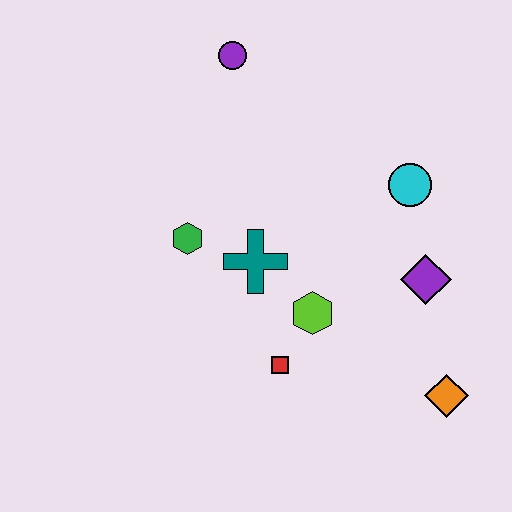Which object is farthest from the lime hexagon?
The purple circle is farthest from the lime hexagon.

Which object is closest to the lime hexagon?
The red square is closest to the lime hexagon.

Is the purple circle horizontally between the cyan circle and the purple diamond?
No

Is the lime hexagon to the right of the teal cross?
Yes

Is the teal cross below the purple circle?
Yes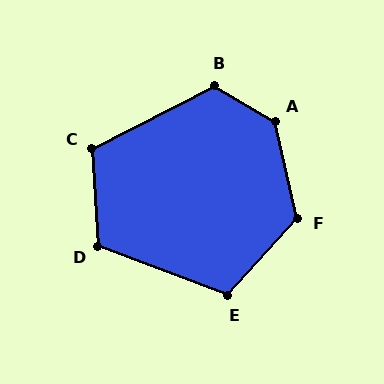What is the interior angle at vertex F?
Approximately 124 degrees (obtuse).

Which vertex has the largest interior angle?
A, at approximately 134 degrees.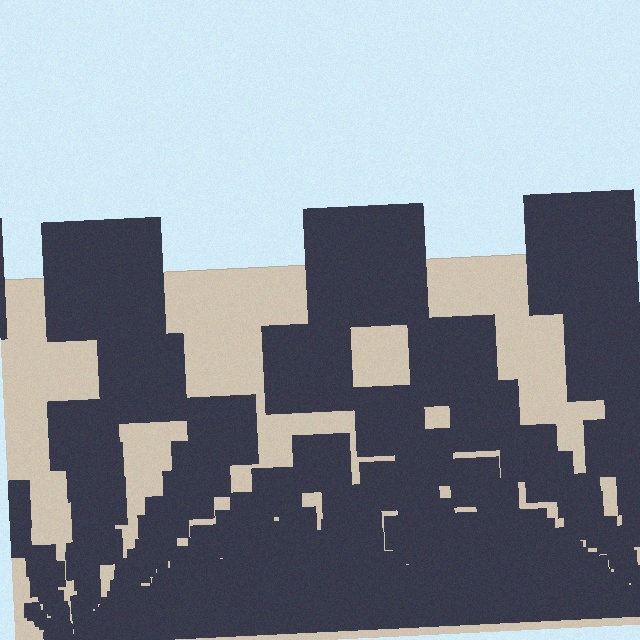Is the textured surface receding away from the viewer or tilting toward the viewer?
The surface appears to tilt toward the viewer. Texture elements get larger and sparser toward the top.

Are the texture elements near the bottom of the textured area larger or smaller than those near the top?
Smaller. The gradient is inverted — elements near the bottom are smaller and denser.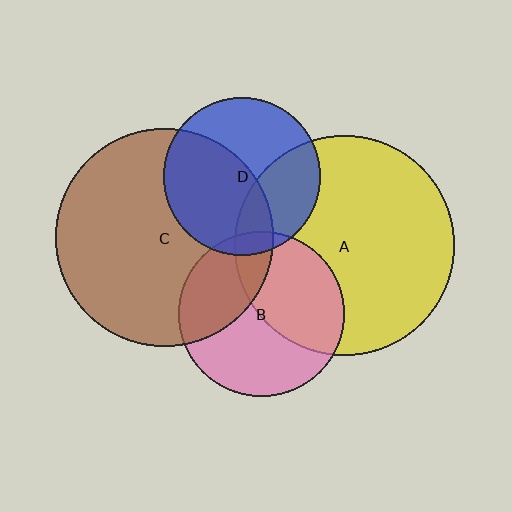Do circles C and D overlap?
Yes.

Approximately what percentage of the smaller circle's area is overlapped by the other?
Approximately 50%.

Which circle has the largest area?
Circle A (yellow).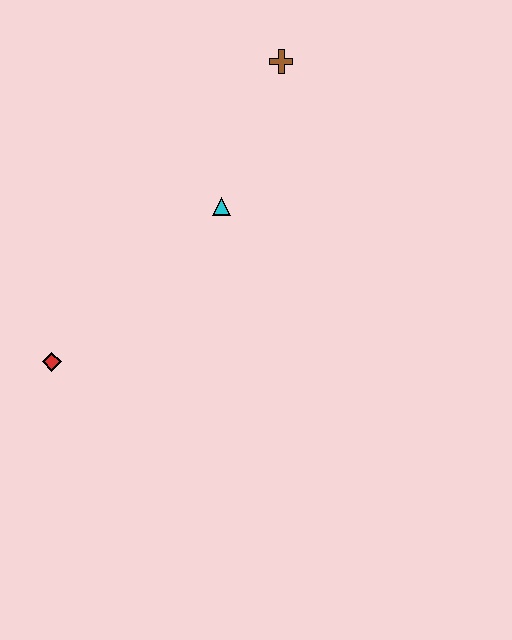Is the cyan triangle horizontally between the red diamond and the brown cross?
Yes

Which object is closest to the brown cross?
The cyan triangle is closest to the brown cross.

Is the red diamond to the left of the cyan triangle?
Yes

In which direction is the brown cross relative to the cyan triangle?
The brown cross is above the cyan triangle.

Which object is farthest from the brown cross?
The red diamond is farthest from the brown cross.